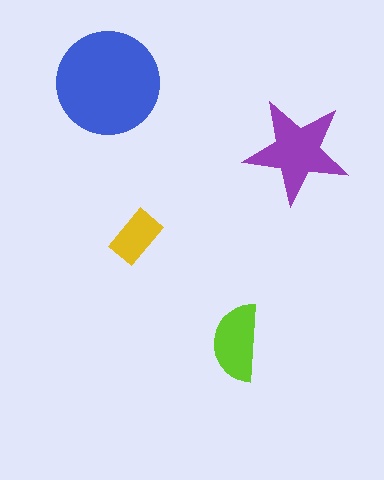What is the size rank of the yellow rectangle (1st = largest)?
4th.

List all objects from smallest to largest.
The yellow rectangle, the lime semicircle, the purple star, the blue circle.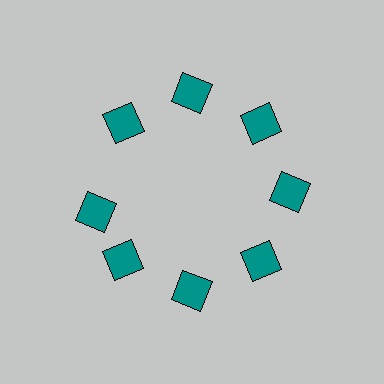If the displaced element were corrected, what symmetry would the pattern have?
It would have 8-fold rotational symmetry — the pattern would map onto itself every 45 degrees.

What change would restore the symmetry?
The symmetry would be restored by rotating it back into even spacing with its neighbors so that all 8 squares sit at equal angles and equal distance from the center.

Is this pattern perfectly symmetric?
No. The 8 teal squares are arranged in a ring, but one element near the 9 o'clock position is rotated out of alignment along the ring, breaking the 8-fold rotational symmetry.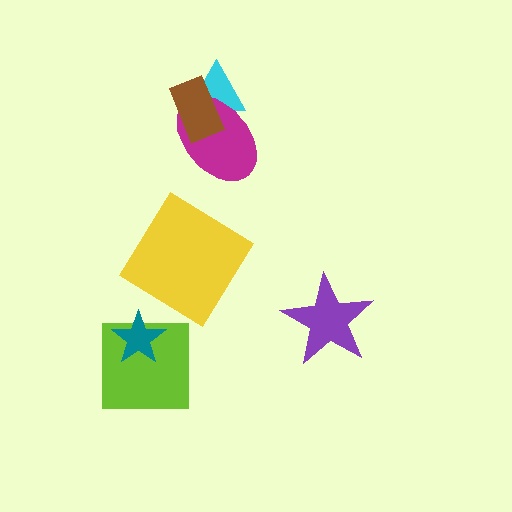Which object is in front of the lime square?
The teal star is in front of the lime square.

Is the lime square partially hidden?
Yes, it is partially covered by another shape.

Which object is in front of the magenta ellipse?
The brown rectangle is in front of the magenta ellipse.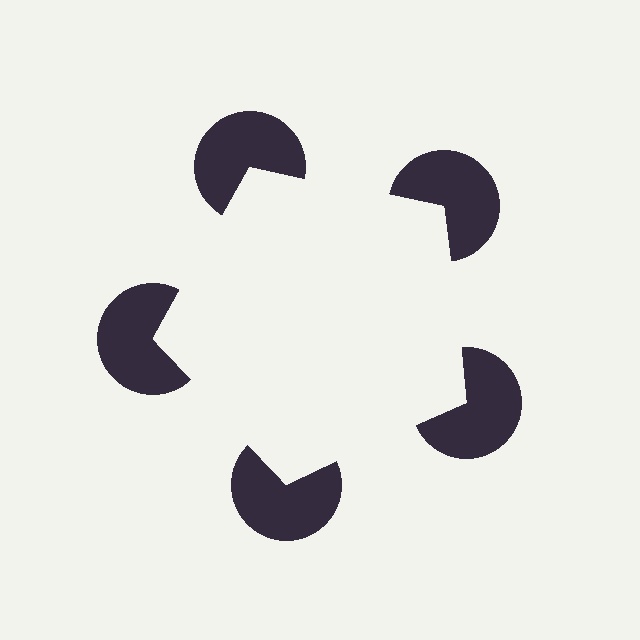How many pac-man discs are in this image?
There are 5 — one at each vertex of the illusory pentagon.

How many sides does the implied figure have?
5 sides.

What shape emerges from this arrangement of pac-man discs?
An illusory pentagon — its edges are inferred from the aligned wedge cuts in the pac-man discs, not physically drawn.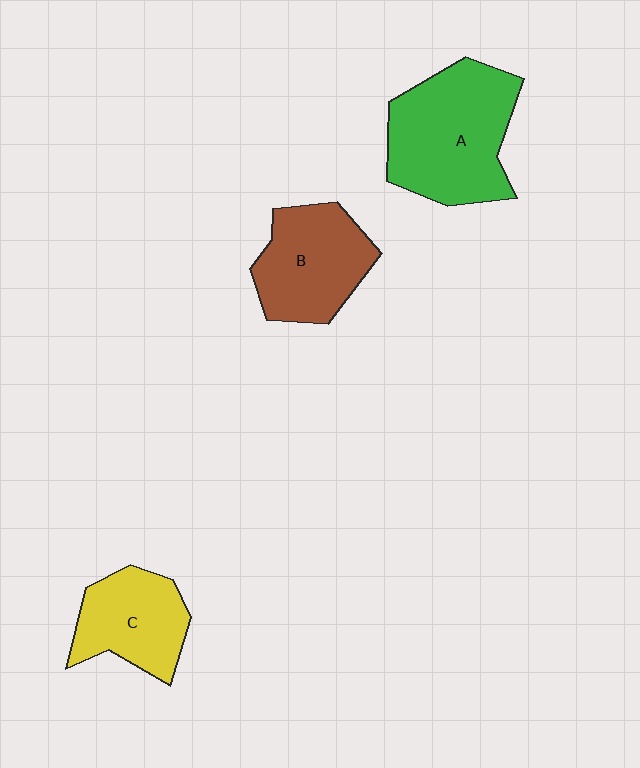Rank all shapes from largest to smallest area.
From largest to smallest: A (green), B (brown), C (yellow).